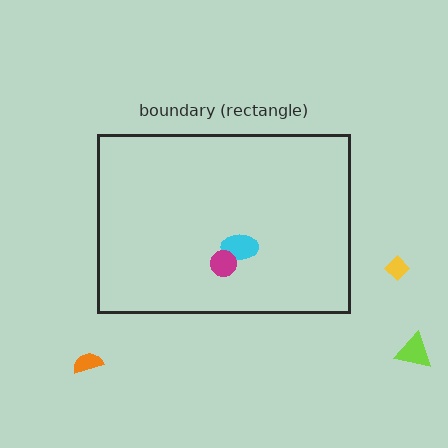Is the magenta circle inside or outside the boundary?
Inside.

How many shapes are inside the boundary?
2 inside, 3 outside.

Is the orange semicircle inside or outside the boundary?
Outside.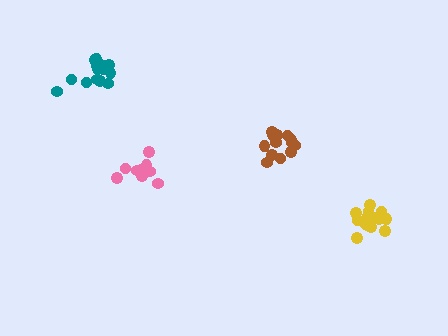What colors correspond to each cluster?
The clusters are colored: yellow, teal, brown, pink.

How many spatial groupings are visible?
There are 4 spatial groupings.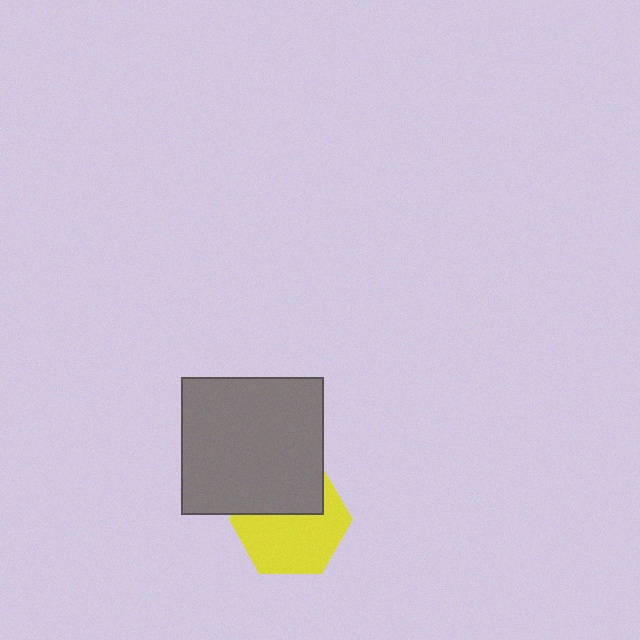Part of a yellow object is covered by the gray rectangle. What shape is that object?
It is a hexagon.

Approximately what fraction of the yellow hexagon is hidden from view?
Roughly 39% of the yellow hexagon is hidden behind the gray rectangle.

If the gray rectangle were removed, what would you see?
You would see the complete yellow hexagon.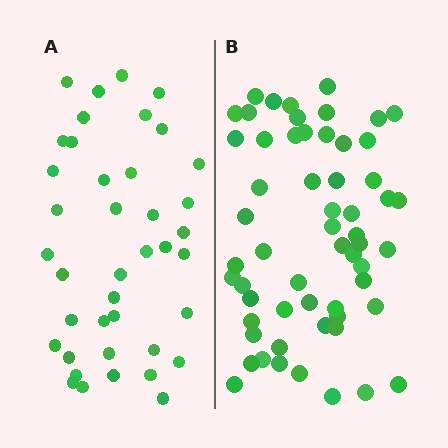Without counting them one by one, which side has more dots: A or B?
Region B (the right region) has more dots.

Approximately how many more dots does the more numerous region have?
Region B has approximately 20 more dots than region A.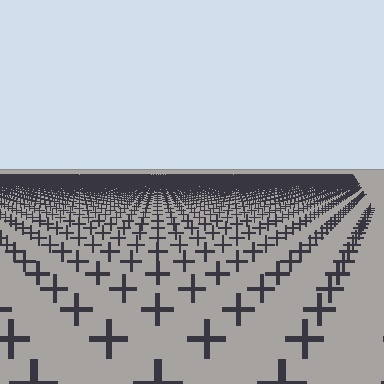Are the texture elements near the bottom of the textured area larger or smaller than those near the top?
Larger. Near the bottom, elements are closer to the viewer and appear at a bigger on-screen size.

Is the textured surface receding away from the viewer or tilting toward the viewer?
The surface is receding away from the viewer. Texture elements get smaller and denser toward the top.